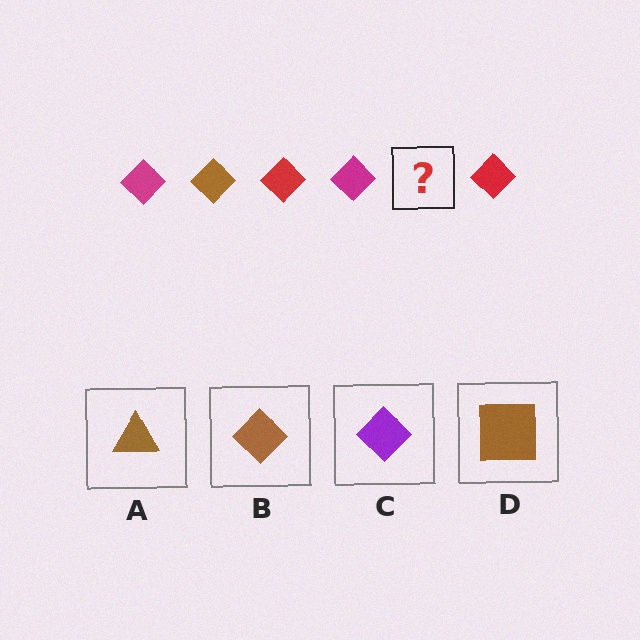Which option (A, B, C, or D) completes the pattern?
B.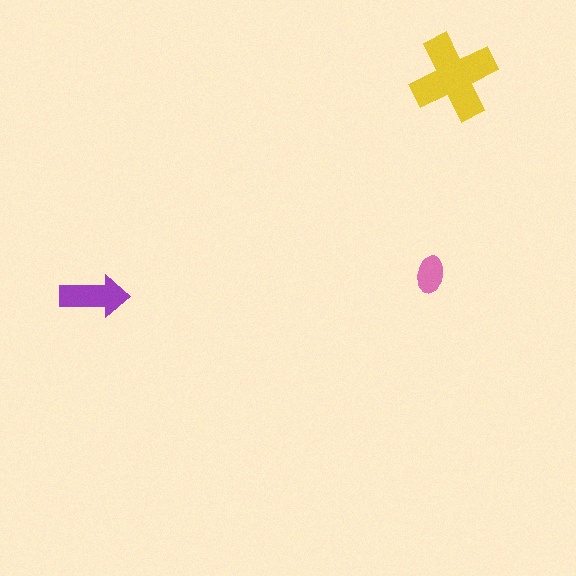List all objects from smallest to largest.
The pink ellipse, the purple arrow, the yellow cross.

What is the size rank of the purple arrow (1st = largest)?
2nd.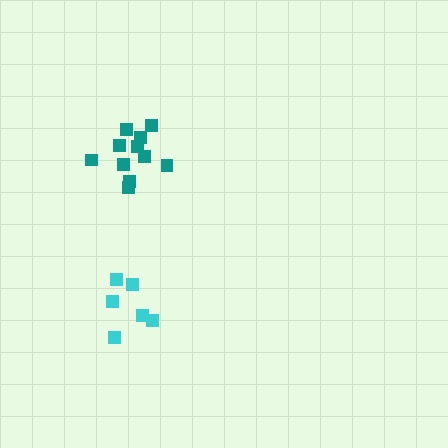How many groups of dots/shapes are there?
There are 2 groups.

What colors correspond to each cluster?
The clusters are colored: teal, cyan.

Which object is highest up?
The teal cluster is topmost.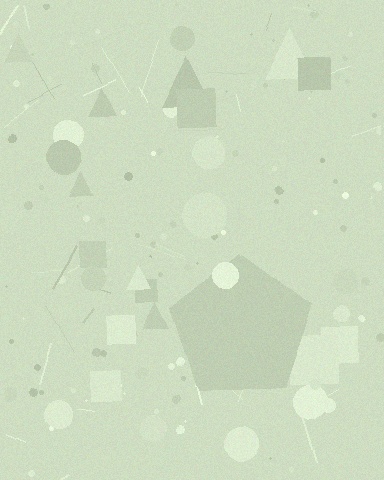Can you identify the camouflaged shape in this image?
The camouflaged shape is a pentagon.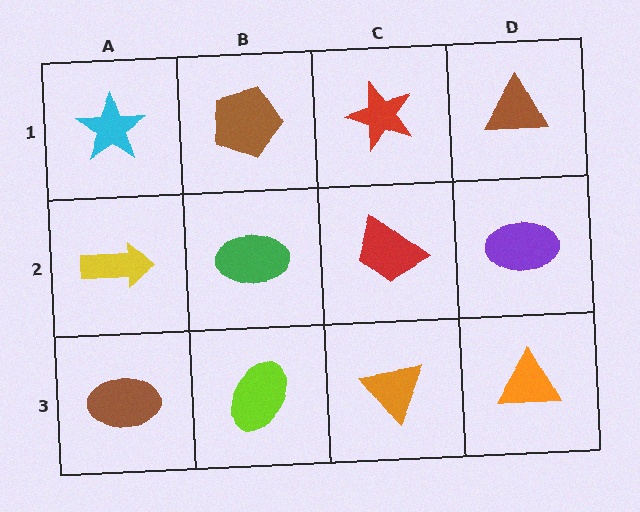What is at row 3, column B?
A lime ellipse.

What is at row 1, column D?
A brown triangle.